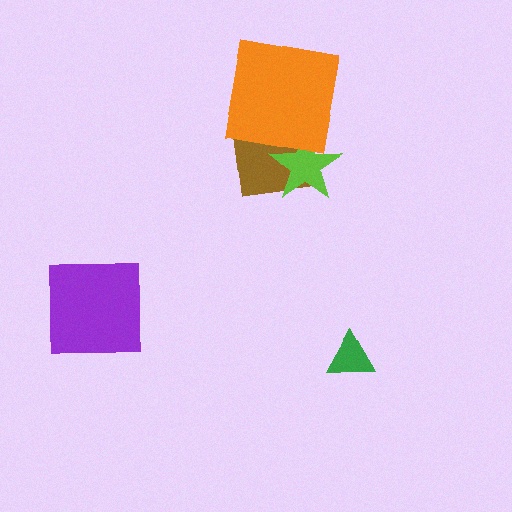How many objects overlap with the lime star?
2 objects overlap with the lime star.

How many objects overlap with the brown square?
2 objects overlap with the brown square.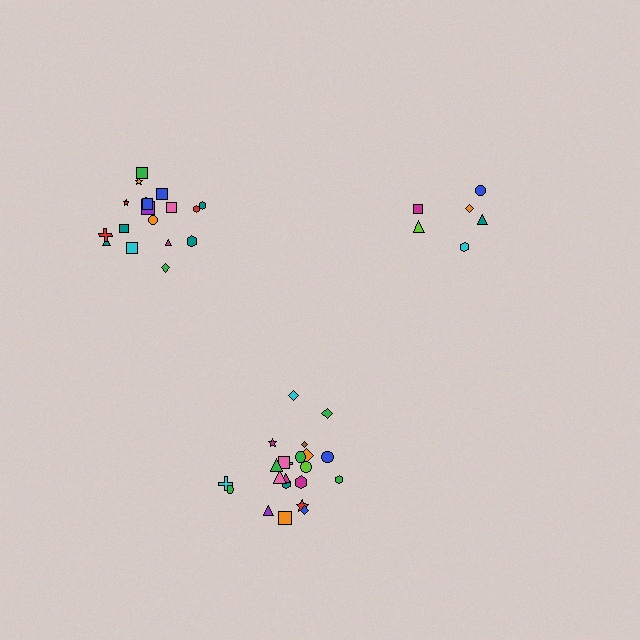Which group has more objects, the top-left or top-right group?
The top-left group.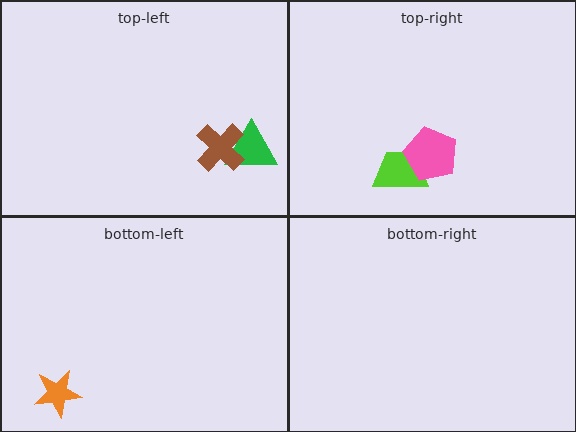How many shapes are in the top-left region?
2.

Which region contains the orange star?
The bottom-left region.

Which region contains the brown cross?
The top-left region.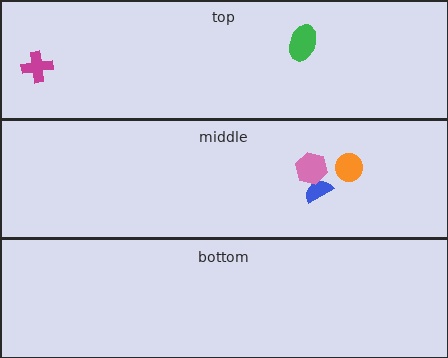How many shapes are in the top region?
2.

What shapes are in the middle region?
The orange circle, the blue semicircle, the pink hexagon.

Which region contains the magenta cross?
The top region.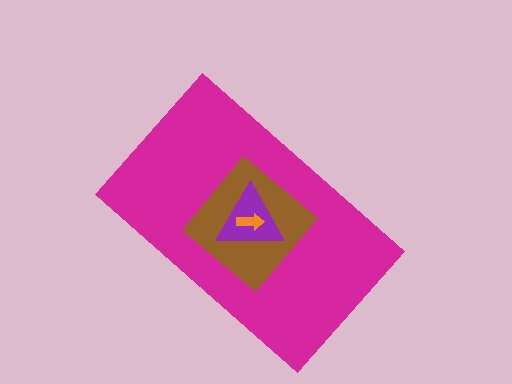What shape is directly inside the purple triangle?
The orange arrow.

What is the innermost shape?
The orange arrow.